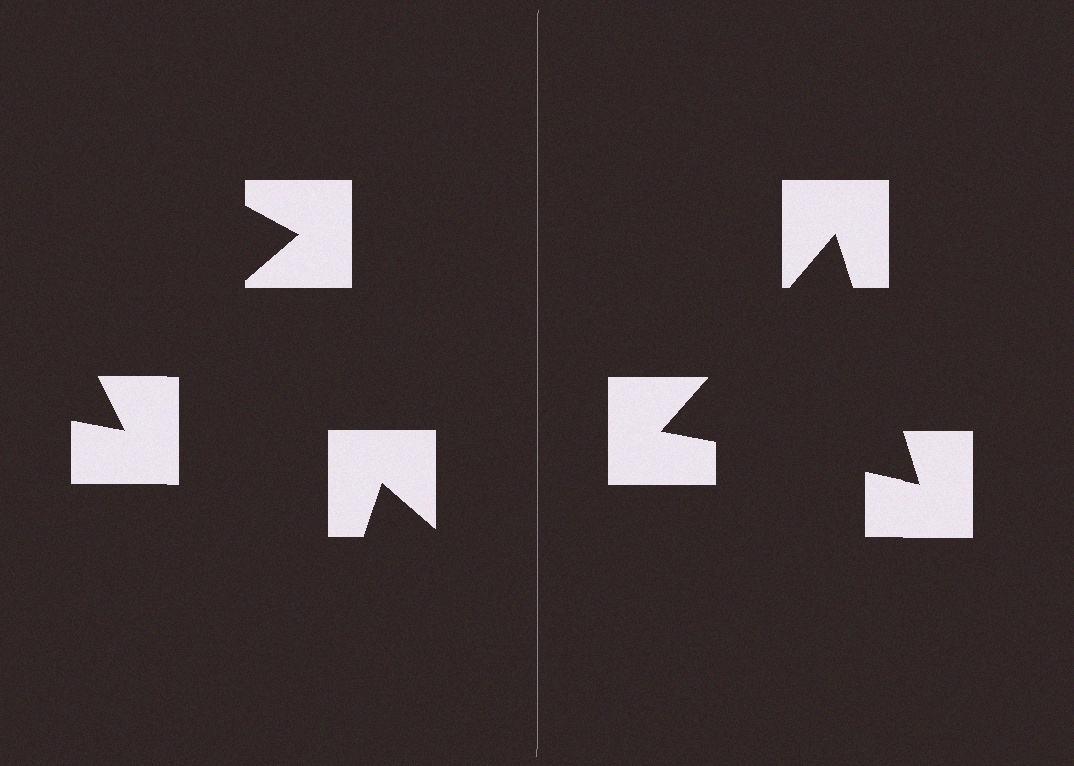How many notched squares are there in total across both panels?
6 — 3 on each side.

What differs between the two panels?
The notched squares are positioned identically on both sides; only the wedge orientations differ. On the right they align to a triangle; on the left they are misaligned.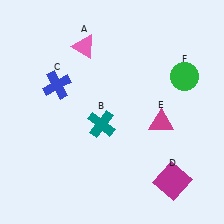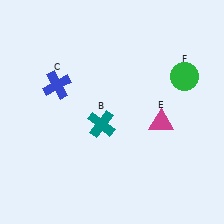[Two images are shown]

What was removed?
The pink triangle (A), the magenta square (D) were removed in Image 2.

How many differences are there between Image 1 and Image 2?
There are 2 differences between the two images.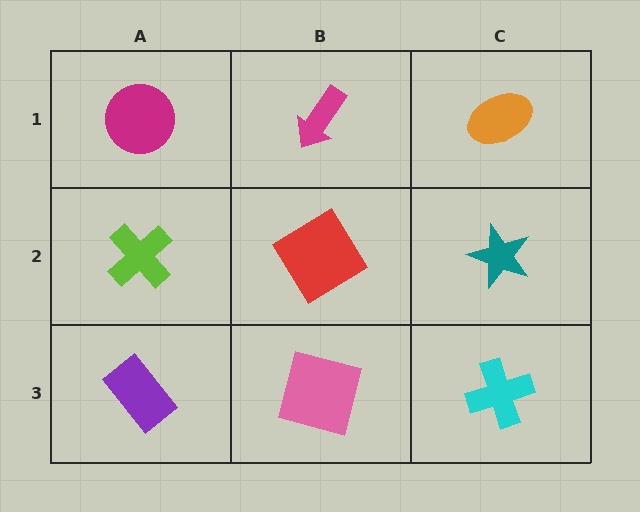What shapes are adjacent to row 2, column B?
A magenta arrow (row 1, column B), a pink square (row 3, column B), a lime cross (row 2, column A), a teal star (row 2, column C).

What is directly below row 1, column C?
A teal star.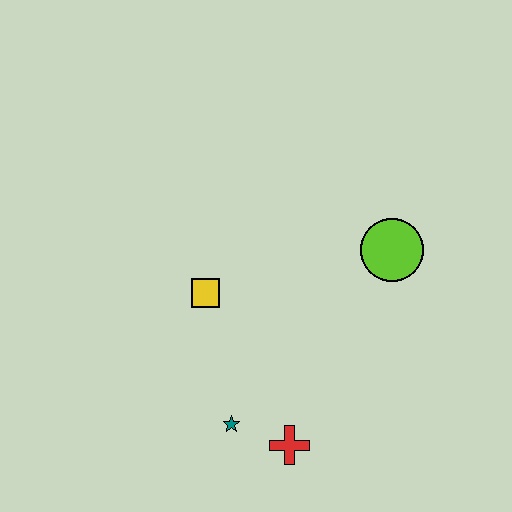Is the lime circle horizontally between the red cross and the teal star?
No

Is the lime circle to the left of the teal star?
No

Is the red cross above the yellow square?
No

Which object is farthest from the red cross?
The lime circle is farthest from the red cross.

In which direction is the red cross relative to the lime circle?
The red cross is below the lime circle.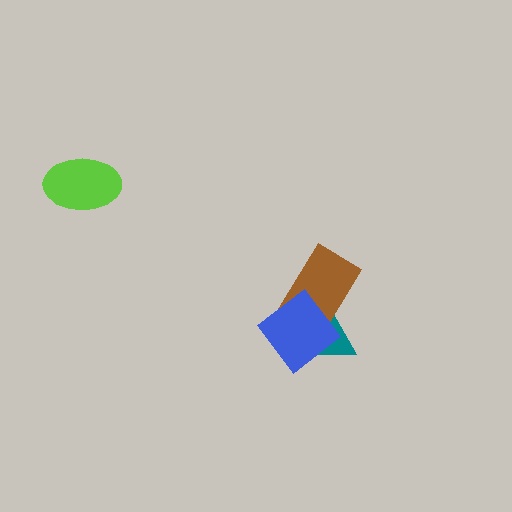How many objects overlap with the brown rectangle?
2 objects overlap with the brown rectangle.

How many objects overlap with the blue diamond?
2 objects overlap with the blue diamond.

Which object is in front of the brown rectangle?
The blue diamond is in front of the brown rectangle.